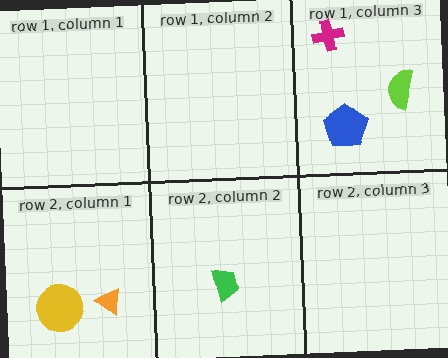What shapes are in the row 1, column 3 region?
The magenta cross, the lime semicircle, the blue pentagon.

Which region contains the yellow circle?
The row 2, column 1 region.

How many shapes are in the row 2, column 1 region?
2.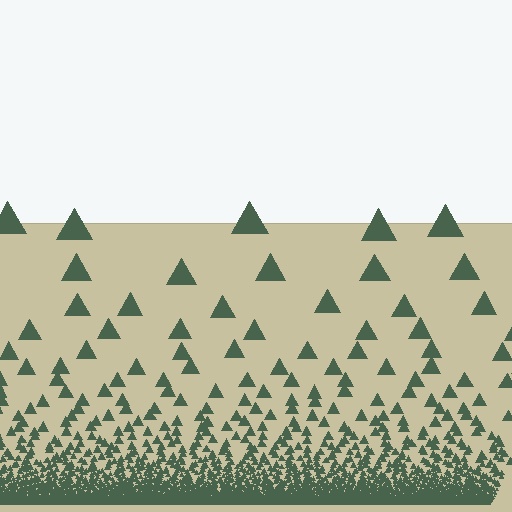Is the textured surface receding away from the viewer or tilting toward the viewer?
The surface appears to tilt toward the viewer. Texture elements get larger and sparser toward the top.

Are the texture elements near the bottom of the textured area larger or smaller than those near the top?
Smaller. The gradient is inverted — elements near the bottom are smaller and denser.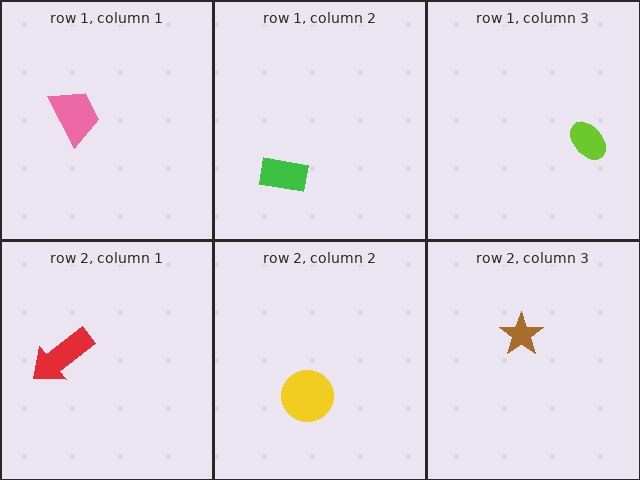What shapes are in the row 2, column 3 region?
The brown star.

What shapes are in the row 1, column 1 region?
The pink trapezoid.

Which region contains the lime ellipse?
The row 1, column 3 region.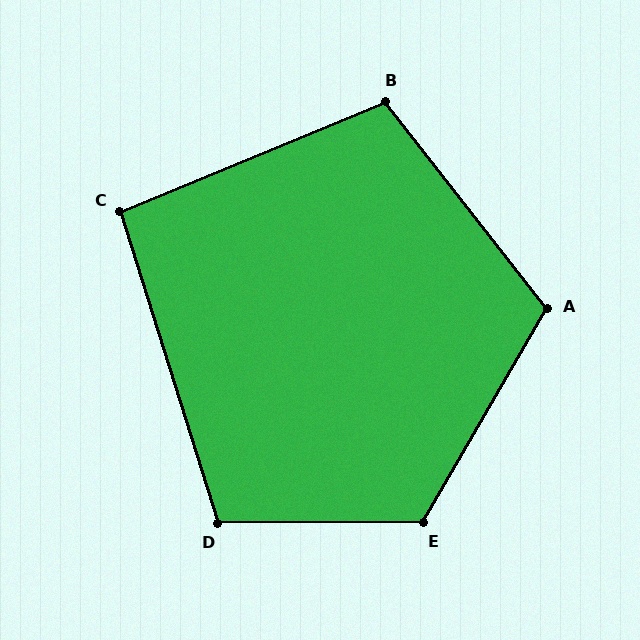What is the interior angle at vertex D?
Approximately 107 degrees (obtuse).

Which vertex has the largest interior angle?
E, at approximately 120 degrees.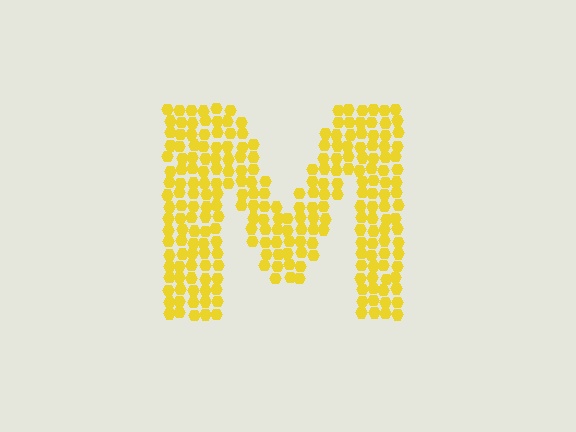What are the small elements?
The small elements are hexagons.